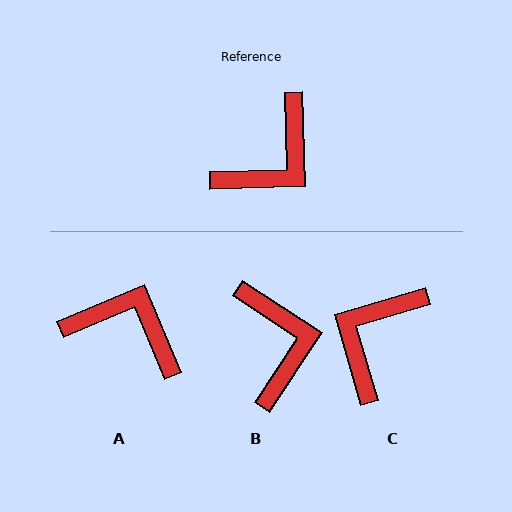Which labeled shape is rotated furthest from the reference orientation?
C, about 166 degrees away.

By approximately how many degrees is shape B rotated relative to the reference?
Approximately 55 degrees counter-clockwise.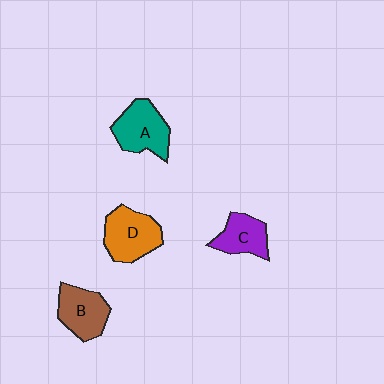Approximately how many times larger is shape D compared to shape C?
Approximately 1.4 times.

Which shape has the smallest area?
Shape C (purple).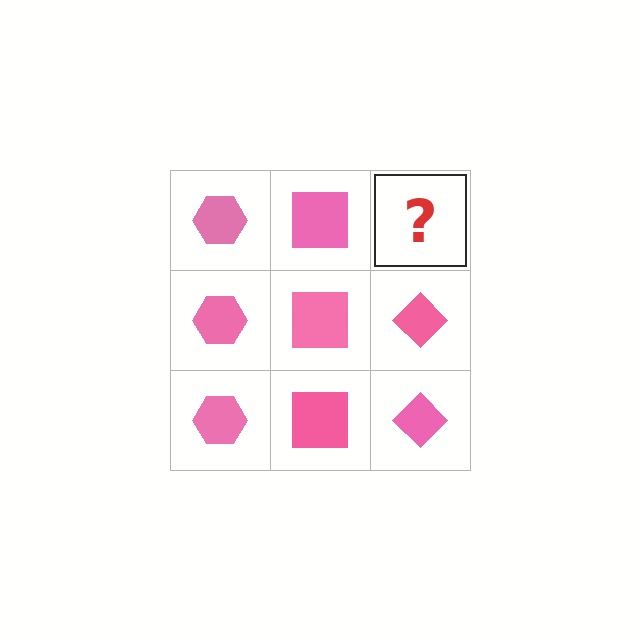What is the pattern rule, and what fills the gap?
The rule is that each column has a consistent shape. The gap should be filled with a pink diamond.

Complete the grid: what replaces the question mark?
The question mark should be replaced with a pink diamond.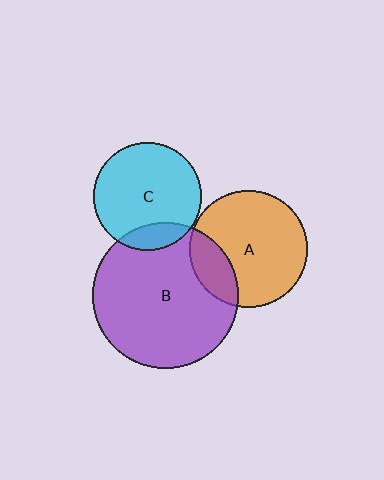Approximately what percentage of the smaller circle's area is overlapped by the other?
Approximately 20%.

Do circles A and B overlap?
Yes.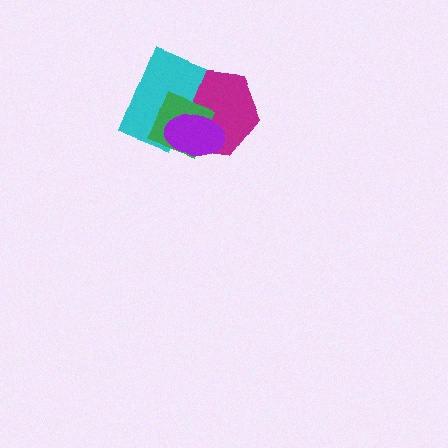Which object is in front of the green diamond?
The purple ellipse is in front of the green diamond.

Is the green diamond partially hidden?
Yes, it is partially covered by another shape.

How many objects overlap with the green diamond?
3 objects overlap with the green diamond.